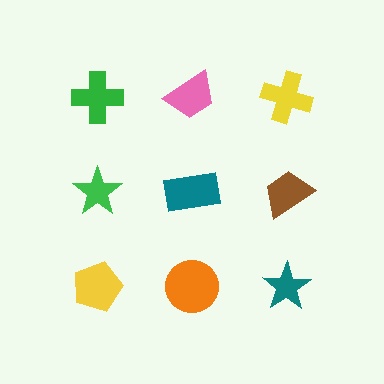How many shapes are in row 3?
3 shapes.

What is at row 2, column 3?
A brown trapezoid.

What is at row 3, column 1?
A yellow pentagon.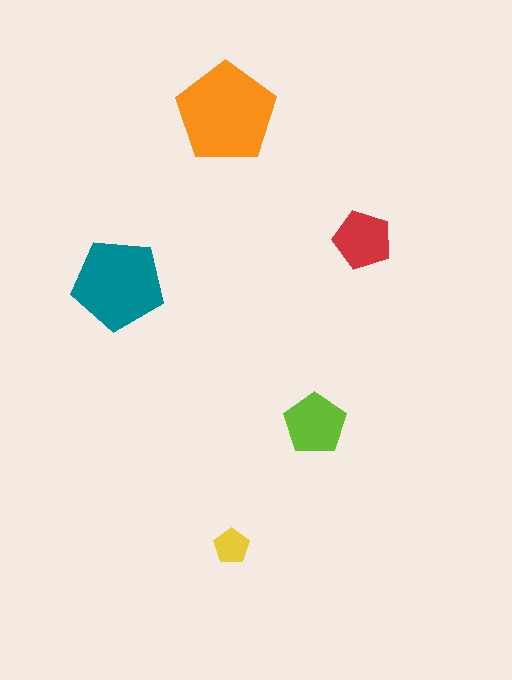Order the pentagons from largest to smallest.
the orange one, the teal one, the lime one, the red one, the yellow one.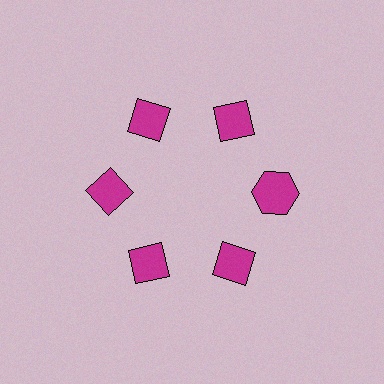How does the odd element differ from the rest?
It has a different shape: hexagon instead of diamond.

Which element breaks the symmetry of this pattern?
The magenta hexagon at roughly the 3 o'clock position breaks the symmetry. All other shapes are magenta diamonds.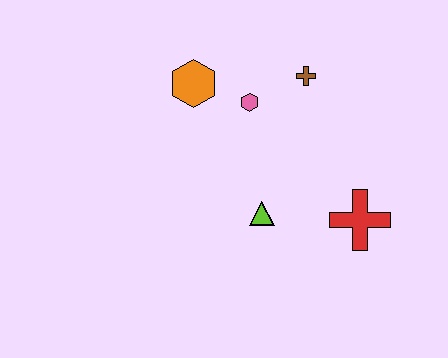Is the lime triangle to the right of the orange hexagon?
Yes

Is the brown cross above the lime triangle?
Yes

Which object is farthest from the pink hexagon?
The red cross is farthest from the pink hexagon.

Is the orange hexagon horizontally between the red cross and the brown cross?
No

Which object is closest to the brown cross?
The pink hexagon is closest to the brown cross.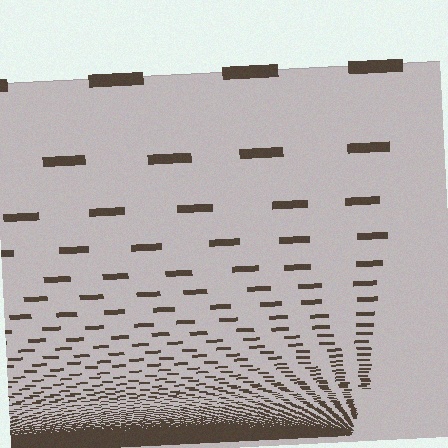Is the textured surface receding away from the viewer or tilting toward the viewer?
The surface appears to tilt toward the viewer. Texture elements get larger and sparser toward the top.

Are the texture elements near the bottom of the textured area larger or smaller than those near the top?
Smaller. The gradient is inverted — elements near the bottom are smaller and denser.